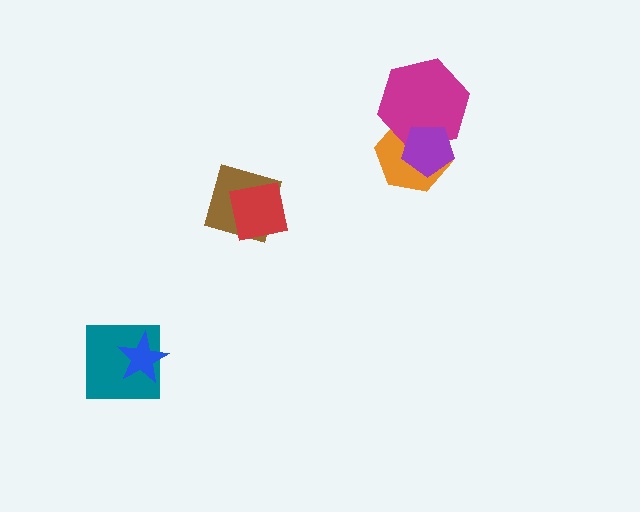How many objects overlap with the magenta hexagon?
2 objects overlap with the magenta hexagon.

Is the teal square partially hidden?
Yes, it is partially covered by another shape.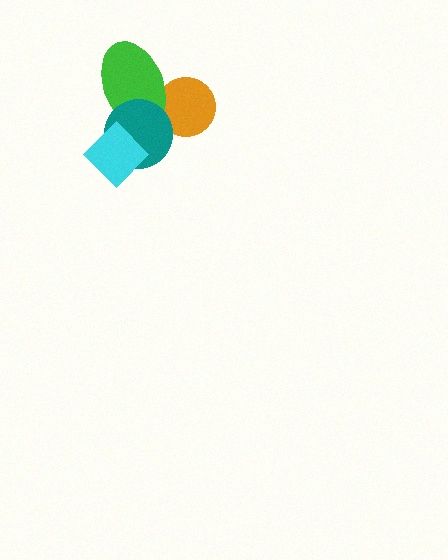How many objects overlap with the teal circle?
4 objects overlap with the teal circle.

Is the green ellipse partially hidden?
Yes, it is partially covered by another shape.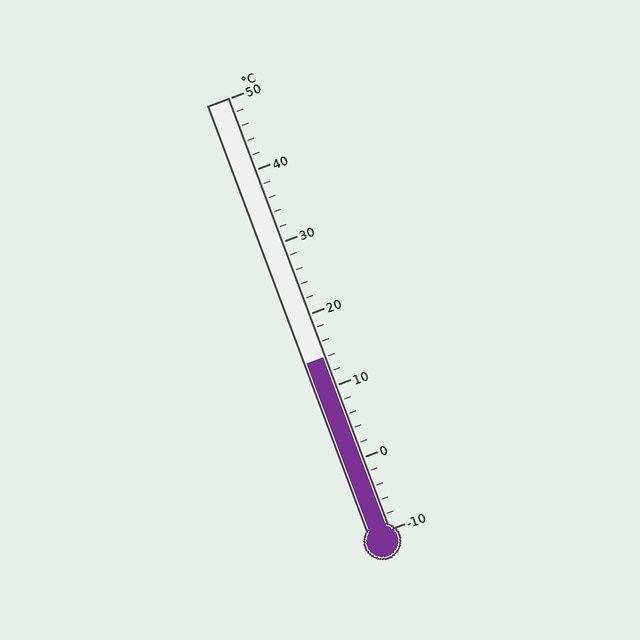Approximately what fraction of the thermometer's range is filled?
The thermometer is filled to approximately 40% of its range.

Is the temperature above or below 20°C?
The temperature is below 20°C.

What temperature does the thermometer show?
The thermometer shows approximately 14°C.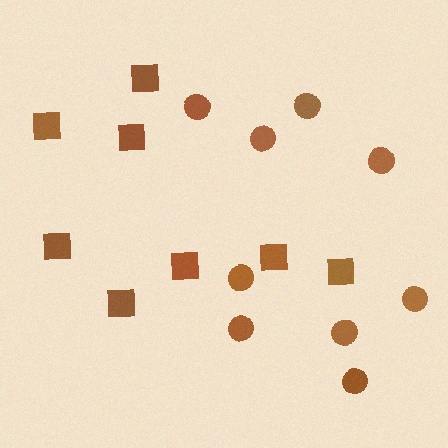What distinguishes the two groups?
There are 2 groups: one group of squares (8) and one group of circles (9).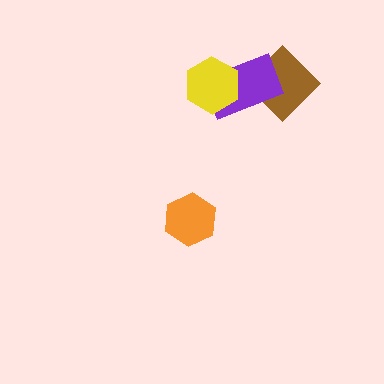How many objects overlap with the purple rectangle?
2 objects overlap with the purple rectangle.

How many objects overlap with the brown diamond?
1 object overlaps with the brown diamond.